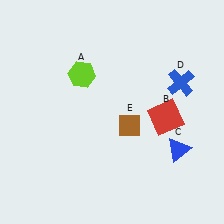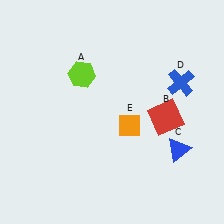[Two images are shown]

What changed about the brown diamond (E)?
In Image 1, E is brown. In Image 2, it changed to orange.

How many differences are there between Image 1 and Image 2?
There is 1 difference between the two images.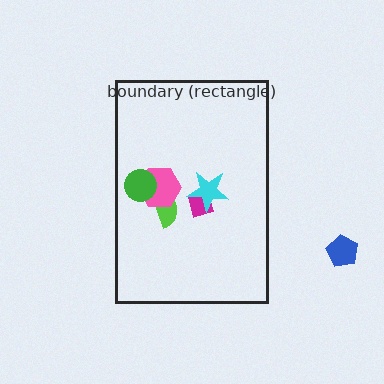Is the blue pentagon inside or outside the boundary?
Outside.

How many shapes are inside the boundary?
5 inside, 1 outside.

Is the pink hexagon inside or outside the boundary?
Inside.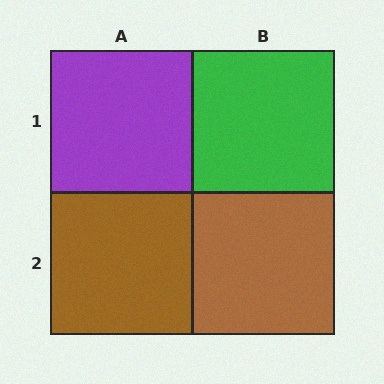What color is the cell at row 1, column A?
Purple.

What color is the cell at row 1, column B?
Green.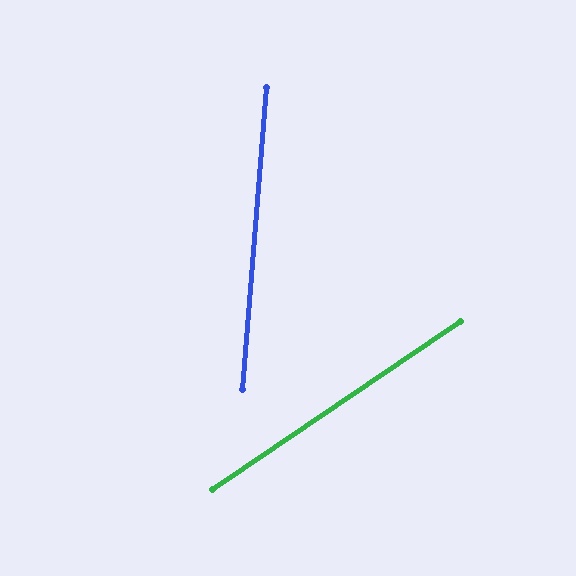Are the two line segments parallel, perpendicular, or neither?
Neither parallel nor perpendicular — they differ by about 51°.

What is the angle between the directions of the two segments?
Approximately 51 degrees.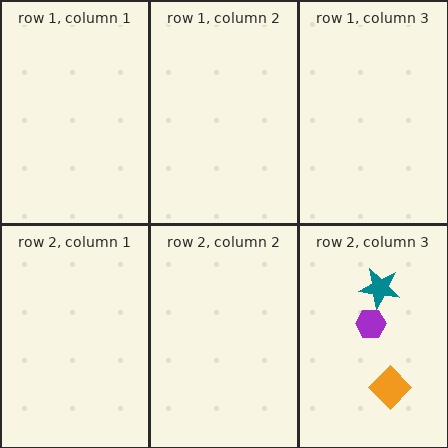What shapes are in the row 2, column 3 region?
The orange diamond, the teal star, the purple hexagon.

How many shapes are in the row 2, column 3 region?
3.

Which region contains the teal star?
The row 2, column 3 region.